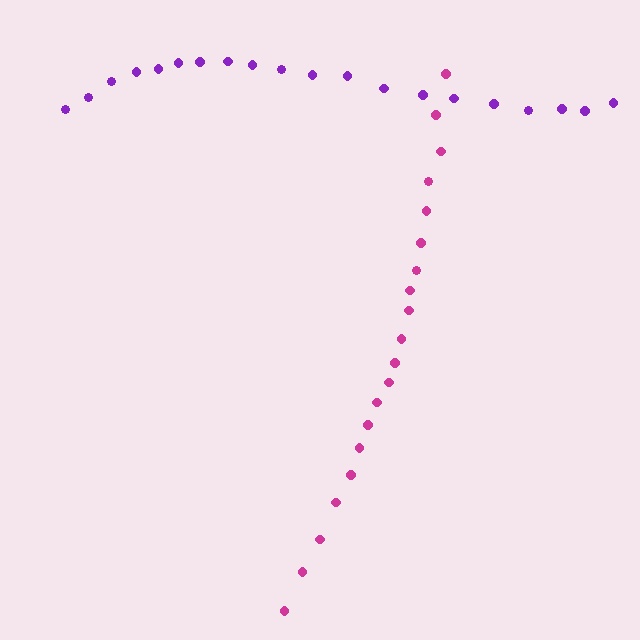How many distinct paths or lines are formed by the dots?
There are 2 distinct paths.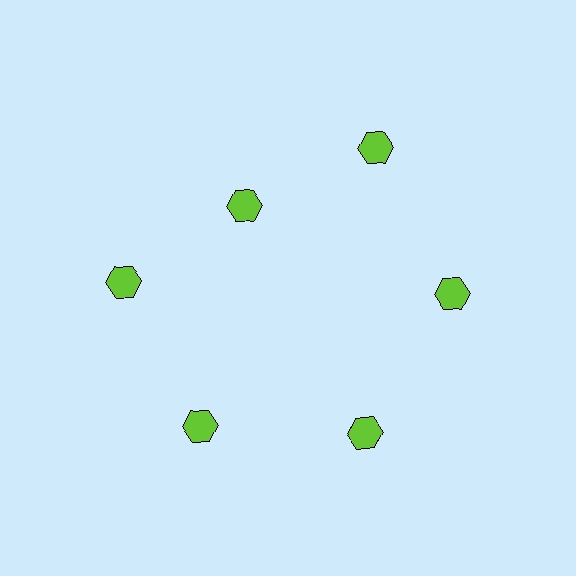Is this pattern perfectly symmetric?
No. The 6 lime hexagons are arranged in a ring, but one element near the 11 o'clock position is pulled inward toward the center, breaking the 6-fold rotational symmetry.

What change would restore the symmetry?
The symmetry would be restored by moving it outward, back onto the ring so that all 6 hexagons sit at equal angles and equal distance from the center.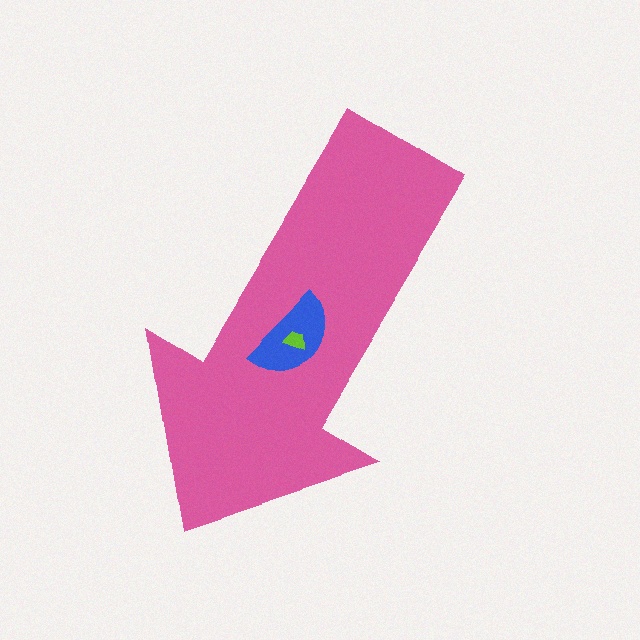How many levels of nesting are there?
3.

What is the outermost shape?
The pink arrow.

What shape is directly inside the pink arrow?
The blue semicircle.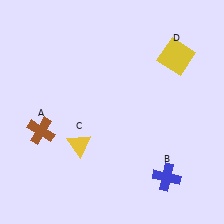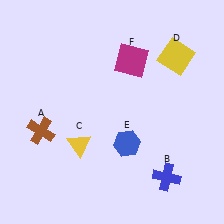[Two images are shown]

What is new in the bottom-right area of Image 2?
A blue hexagon (E) was added in the bottom-right area of Image 2.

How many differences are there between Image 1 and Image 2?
There are 2 differences between the two images.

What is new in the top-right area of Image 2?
A magenta square (F) was added in the top-right area of Image 2.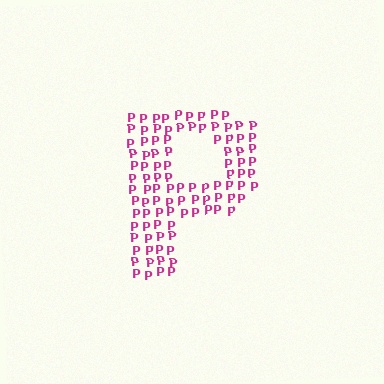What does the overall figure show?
The overall figure shows the letter P.